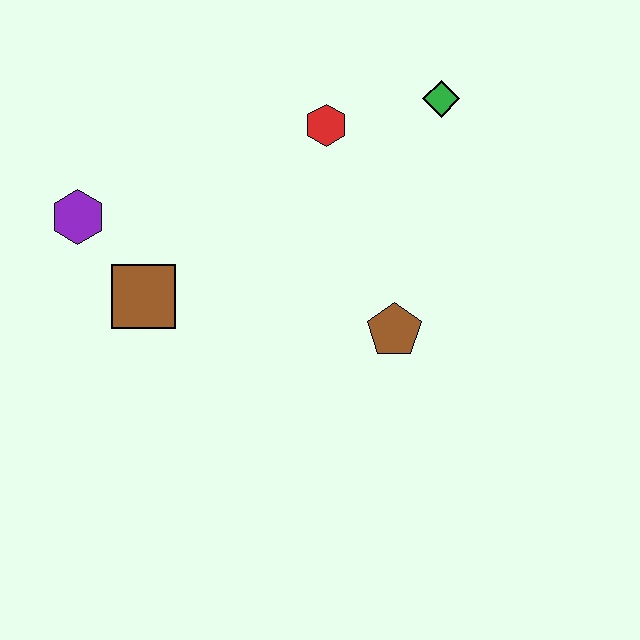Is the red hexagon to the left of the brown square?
No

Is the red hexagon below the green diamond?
Yes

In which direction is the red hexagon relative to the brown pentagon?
The red hexagon is above the brown pentagon.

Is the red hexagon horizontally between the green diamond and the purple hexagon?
Yes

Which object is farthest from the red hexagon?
The purple hexagon is farthest from the red hexagon.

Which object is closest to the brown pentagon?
The red hexagon is closest to the brown pentagon.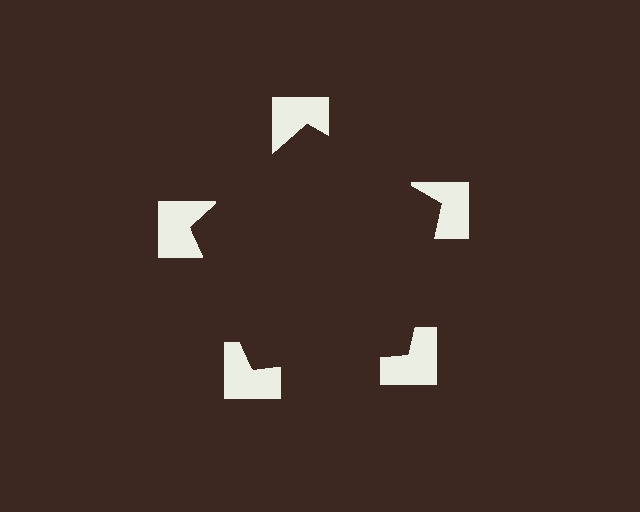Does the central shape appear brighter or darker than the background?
It typically appears slightly darker than the background, even though no actual brightness change is drawn.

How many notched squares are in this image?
There are 5 — one at each vertex of the illusory pentagon.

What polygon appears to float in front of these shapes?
An illusory pentagon — its edges are inferred from the aligned wedge cuts in the notched squares, not physically drawn.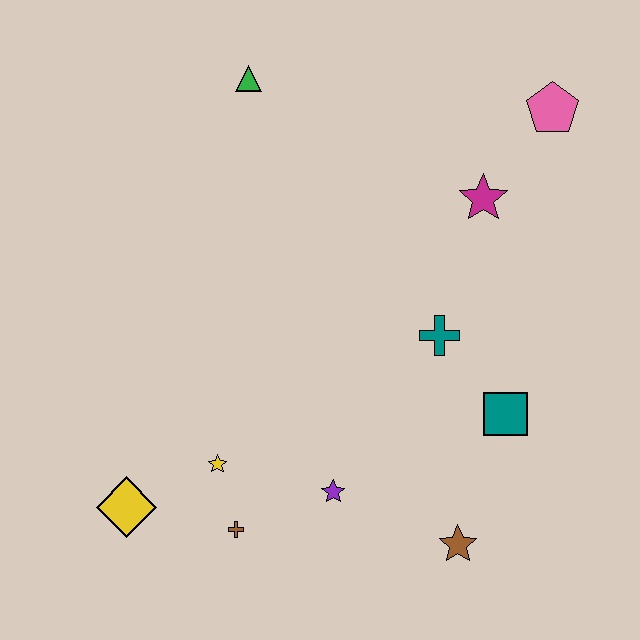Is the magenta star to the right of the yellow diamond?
Yes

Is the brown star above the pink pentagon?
No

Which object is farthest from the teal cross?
The yellow diamond is farthest from the teal cross.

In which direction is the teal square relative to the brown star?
The teal square is above the brown star.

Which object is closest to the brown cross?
The yellow star is closest to the brown cross.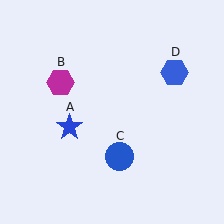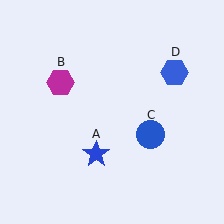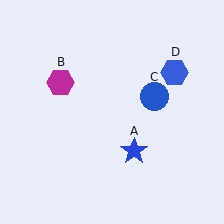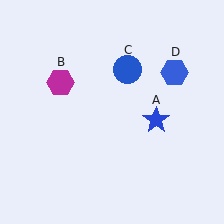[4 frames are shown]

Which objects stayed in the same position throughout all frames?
Magenta hexagon (object B) and blue hexagon (object D) remained stationary.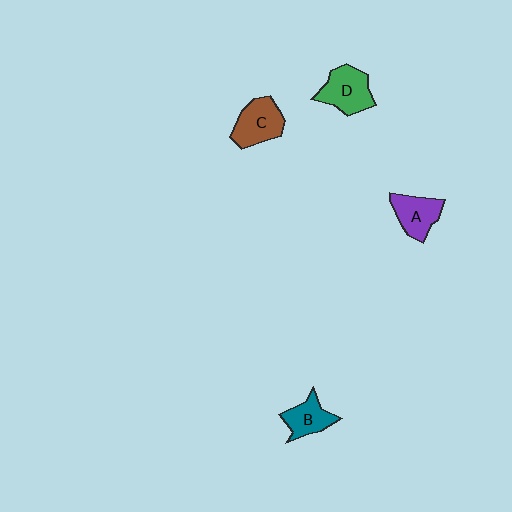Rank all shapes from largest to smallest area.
From largest to smallest: D (green), C (brown), A (purple), B (teal).